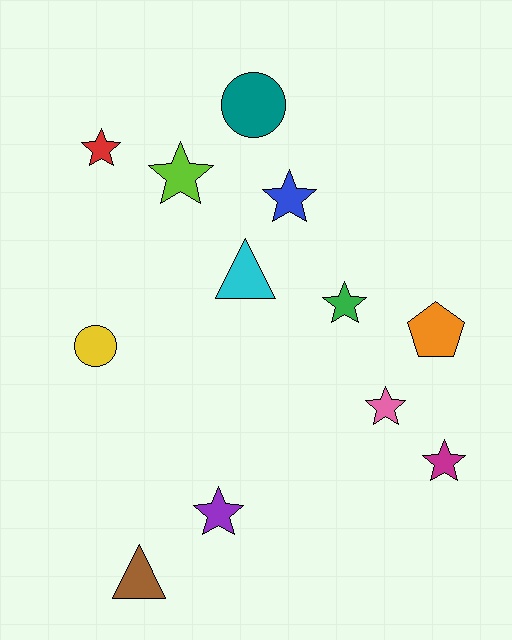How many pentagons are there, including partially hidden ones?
There is 1 pentagon.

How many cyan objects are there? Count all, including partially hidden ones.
There is 1 cyan object.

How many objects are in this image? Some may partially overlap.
There are 12 objects.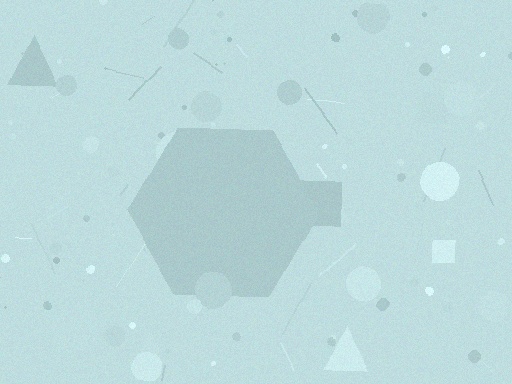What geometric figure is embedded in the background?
A hexagon is embedded in the background.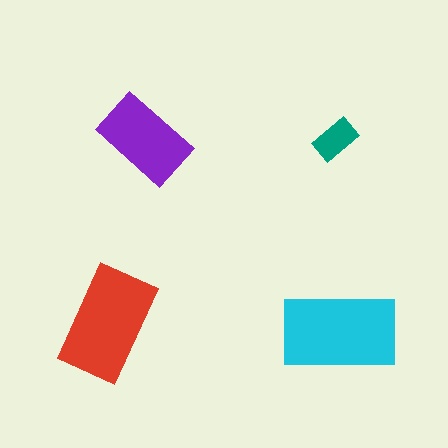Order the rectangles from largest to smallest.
the cyan one, the red one, the purple one, the teal one.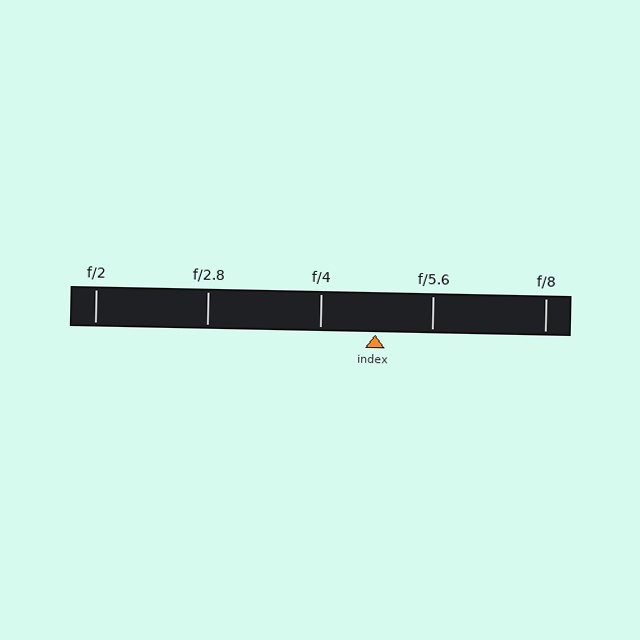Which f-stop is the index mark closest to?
The index mark is closest to f/4.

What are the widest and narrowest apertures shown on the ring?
The widest aperture shown is f/2 and the narrowest is f/8.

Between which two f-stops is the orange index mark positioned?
The index mark is between f/4 and f/5.6.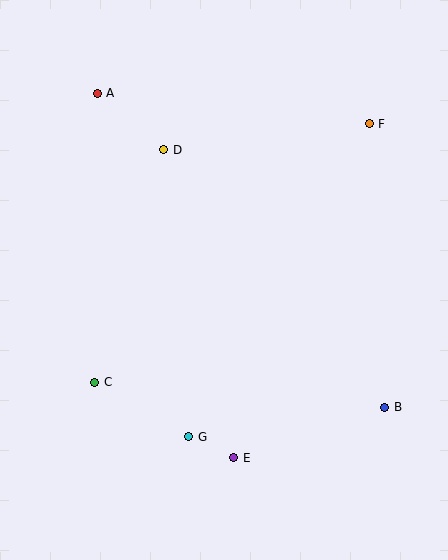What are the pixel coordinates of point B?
Point B is at (385, 407).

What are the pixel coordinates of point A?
Point A is at (97, 93).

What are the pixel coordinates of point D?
Point D is at (164, 150).